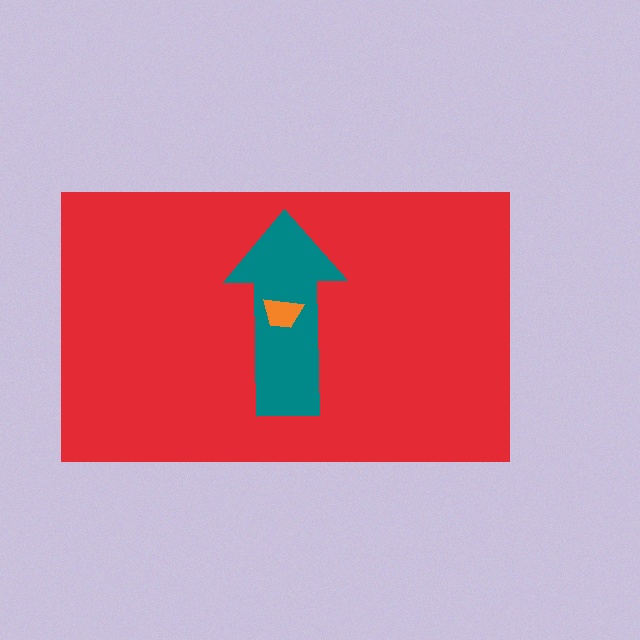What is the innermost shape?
The orange trapezoid.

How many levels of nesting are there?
3.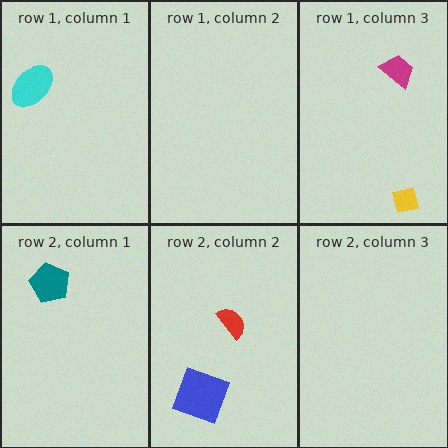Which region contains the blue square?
The row 2, column 2 region.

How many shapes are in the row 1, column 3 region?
2.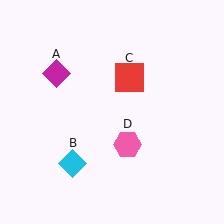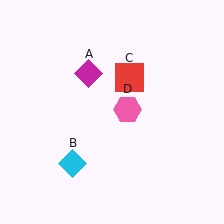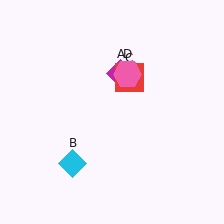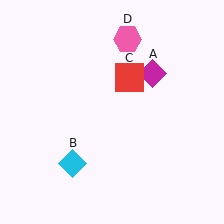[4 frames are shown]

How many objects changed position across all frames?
2 objects changed position: magenta diamond (object A), pink hexagon (object D).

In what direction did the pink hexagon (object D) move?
The pink hexagon (object D) moved up.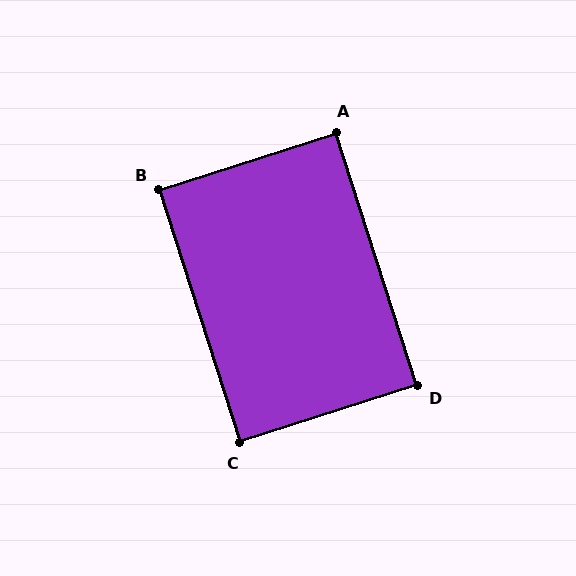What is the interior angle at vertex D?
Approximately 90 degrees (approximately right).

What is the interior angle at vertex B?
Approximately 90 degrees (approximately right).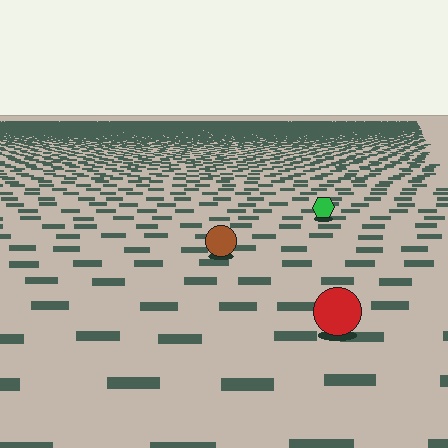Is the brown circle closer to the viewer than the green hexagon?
Yes. The brown circle is closer — you can tell from the texture gradient: the ground texture is coarser near it.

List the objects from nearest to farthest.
From nearest to farthest: the red circle, the brown circle, the green hexagon.